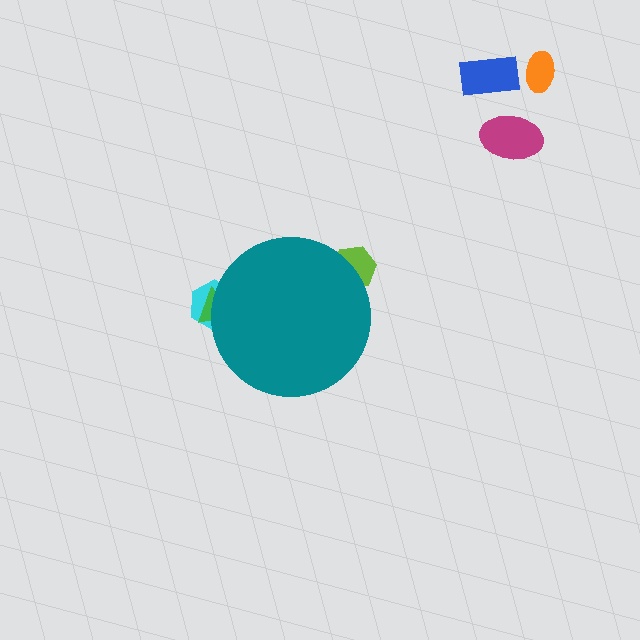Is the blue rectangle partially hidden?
No, the blue rectangle is fully visible.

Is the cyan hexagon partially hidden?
Yes, the cyan hexagon is partially hidden behind the teal circle.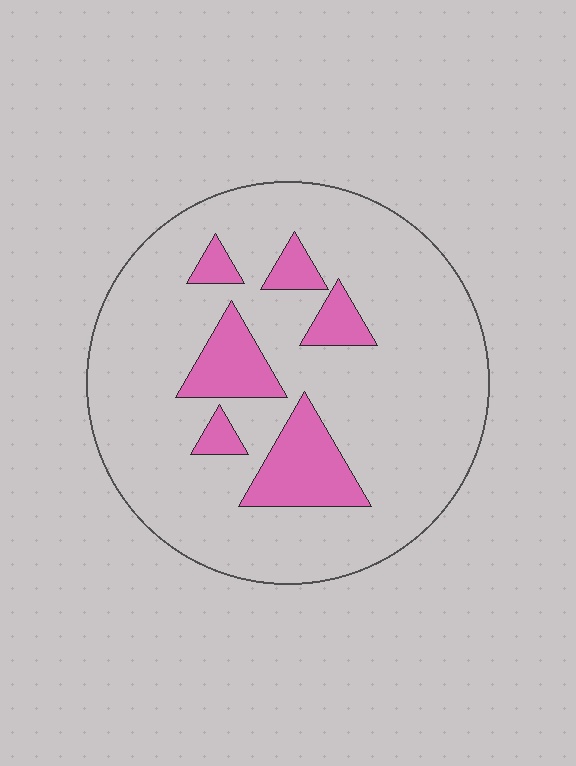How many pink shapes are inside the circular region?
6.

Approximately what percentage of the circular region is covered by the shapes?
Approximately 15%.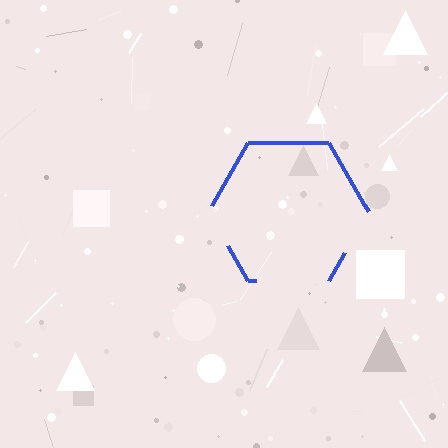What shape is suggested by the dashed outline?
The dashed outline suggests a hexagon.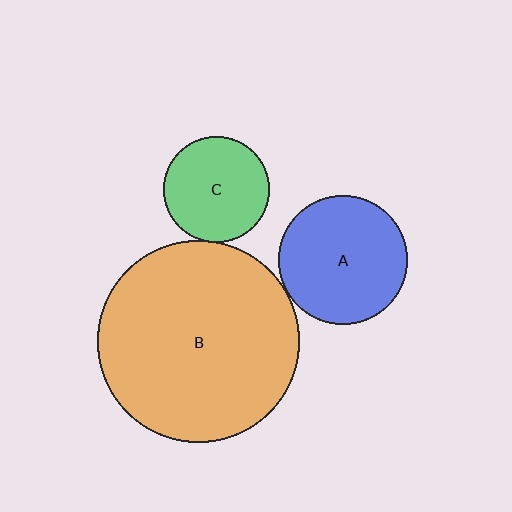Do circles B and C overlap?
Yes.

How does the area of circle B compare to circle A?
Approximately 2.4 times.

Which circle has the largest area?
Circle B (orange).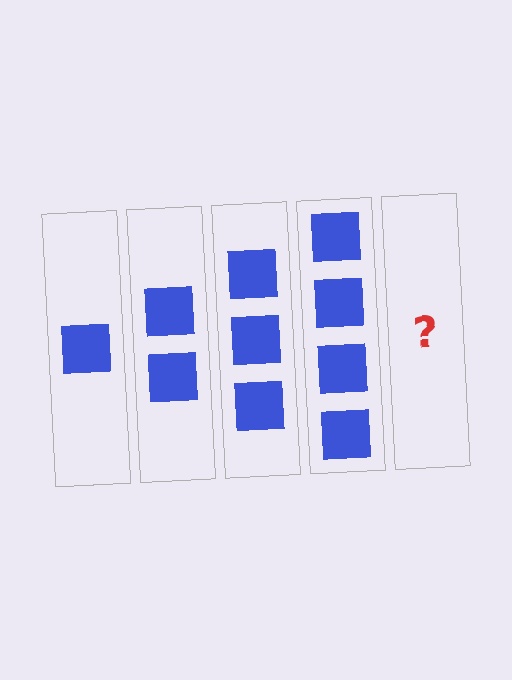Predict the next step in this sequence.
The next step is 5 squares.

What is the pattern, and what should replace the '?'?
The pattern is that each step adds one more square. The '?' should be 5 squares.